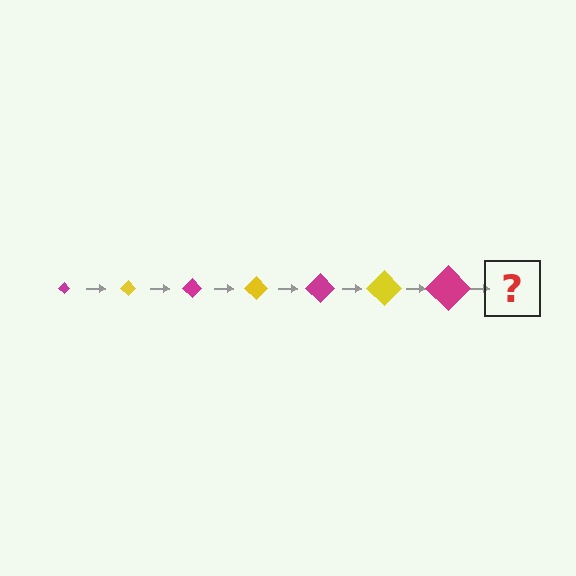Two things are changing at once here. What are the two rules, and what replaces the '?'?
The two rules are that the diamond grows larger each step and the color cycles through magenta and yellow. The '?' should be a yellow diamond, larger than the previous one.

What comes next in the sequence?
The next element should be a yellow diamond, larger than the previous one.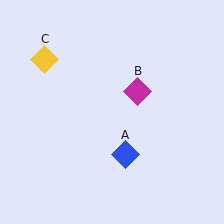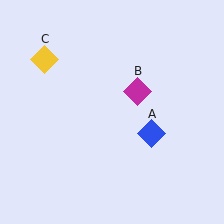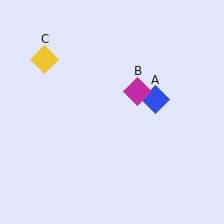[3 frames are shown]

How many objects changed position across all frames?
1 object changed position: blue diamond (object A).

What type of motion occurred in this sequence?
The blue diamond (object A) rotated counterclockwise around the center of the scene.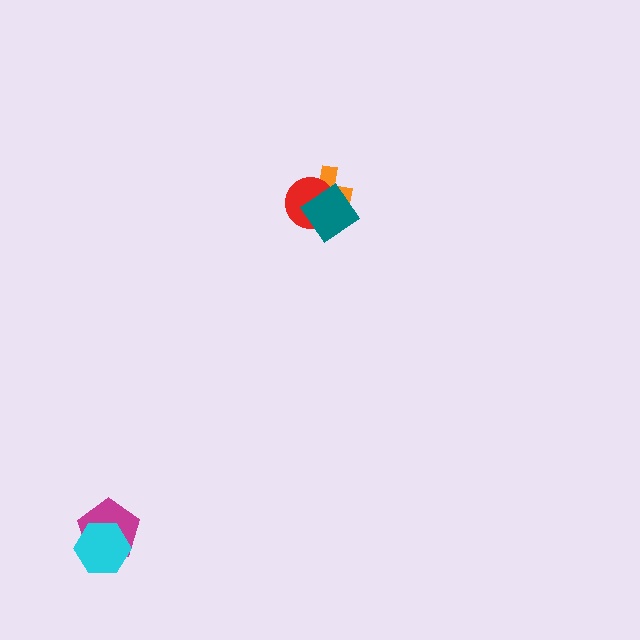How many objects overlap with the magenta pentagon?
1 object overlaps with the magenta pentagon.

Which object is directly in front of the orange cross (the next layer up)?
The red circle is directly in front of the orange cross.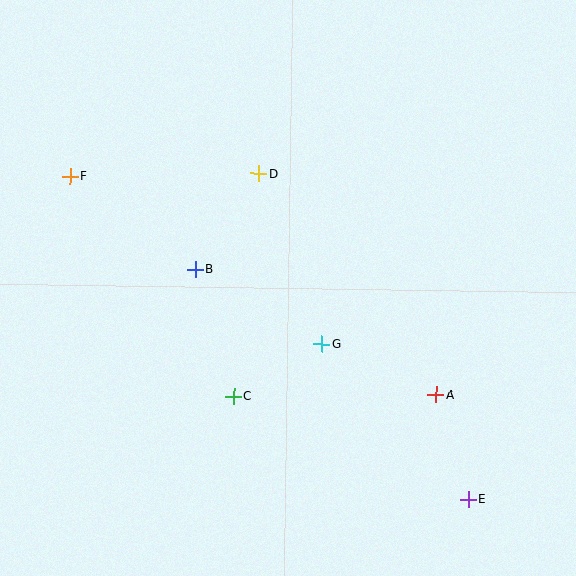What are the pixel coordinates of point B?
Point B is at (196, 269).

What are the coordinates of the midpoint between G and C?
The midpoint between G and C is at (278, 370).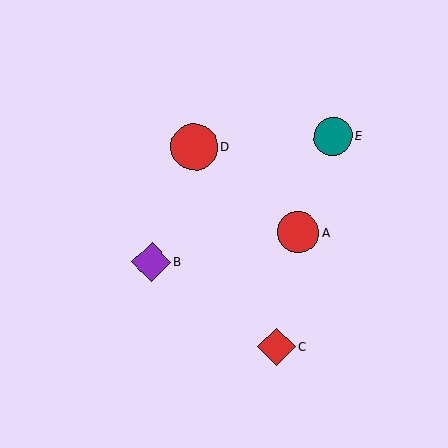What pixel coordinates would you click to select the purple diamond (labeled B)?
Click at (151, 262) to select the purple diamond B.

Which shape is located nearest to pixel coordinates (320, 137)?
The teal circle (labeled E) at (333, 136) is nearest to that location.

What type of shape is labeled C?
Shape C is a red diamond.